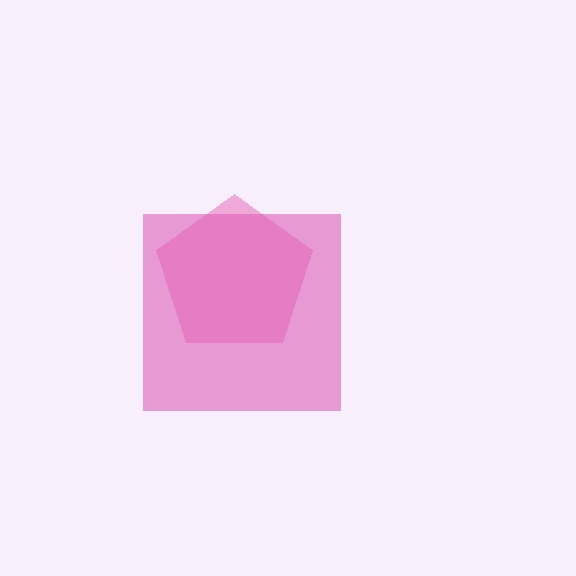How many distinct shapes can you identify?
There are 2 distinct shapes: a magenta square, a pink pentagon.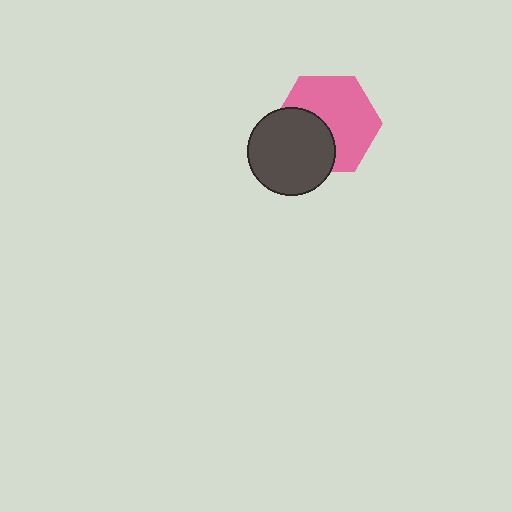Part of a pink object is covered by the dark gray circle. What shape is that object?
It is a hexagon.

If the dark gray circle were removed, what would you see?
You would see the complete pink hexagon.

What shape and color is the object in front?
The object in front is a dark gray circle.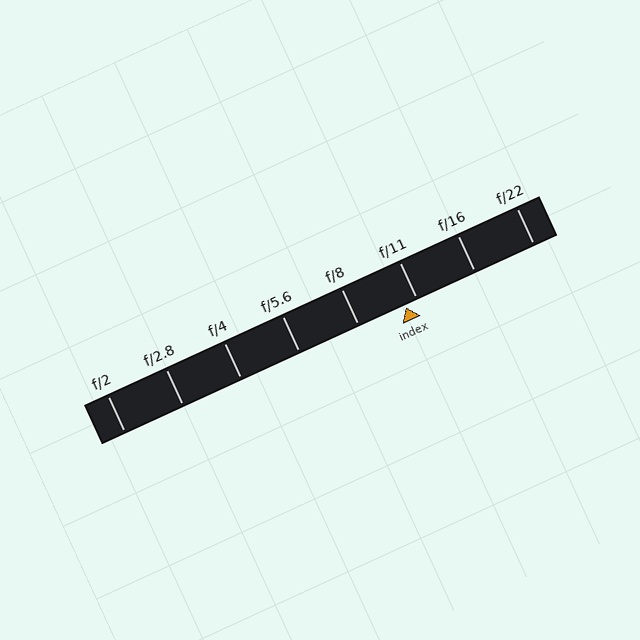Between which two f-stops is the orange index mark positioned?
The index mark is between f/8 and f/11.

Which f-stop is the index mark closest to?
The index mark is closest to f/11.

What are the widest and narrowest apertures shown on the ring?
The widest aperture shown is f/2 and the narrowest is f/22.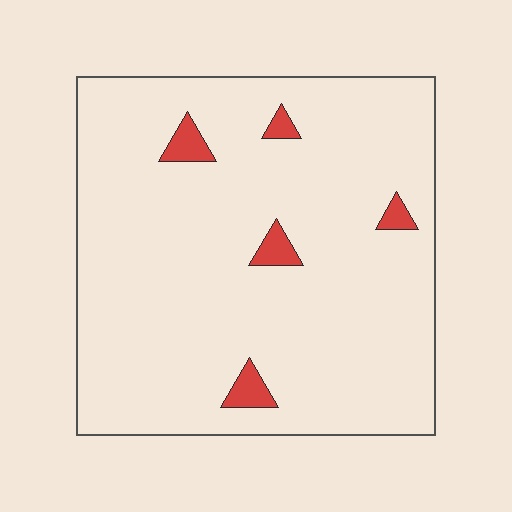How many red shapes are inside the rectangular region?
5.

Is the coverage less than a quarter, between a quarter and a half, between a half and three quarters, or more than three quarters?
Less than a quarter.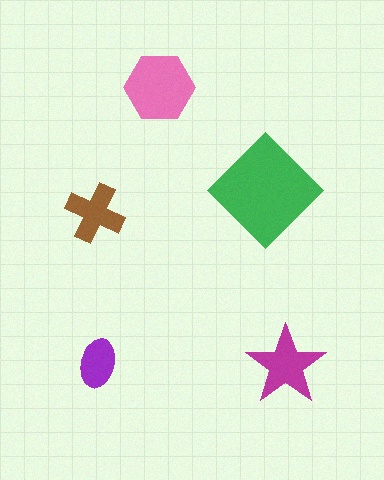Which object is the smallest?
The purple ellipse.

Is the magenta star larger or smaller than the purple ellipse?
Larger.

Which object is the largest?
The green diamond.